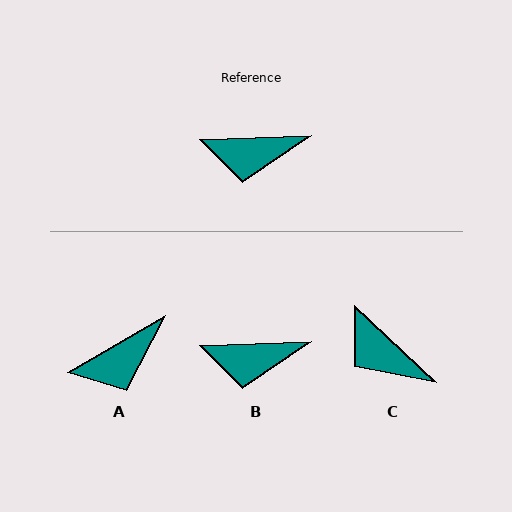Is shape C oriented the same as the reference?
No, it is off by about 45 degrees.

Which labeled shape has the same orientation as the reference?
B.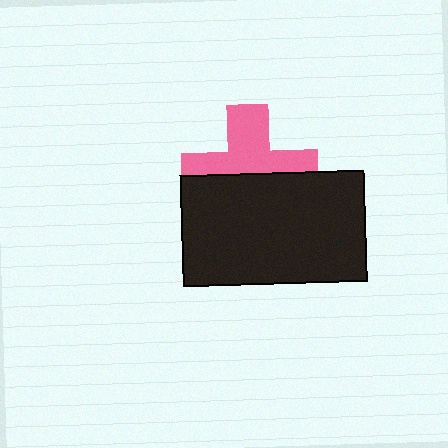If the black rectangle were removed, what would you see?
You would see the complete pink cross.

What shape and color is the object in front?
The object in front is a black rectangle.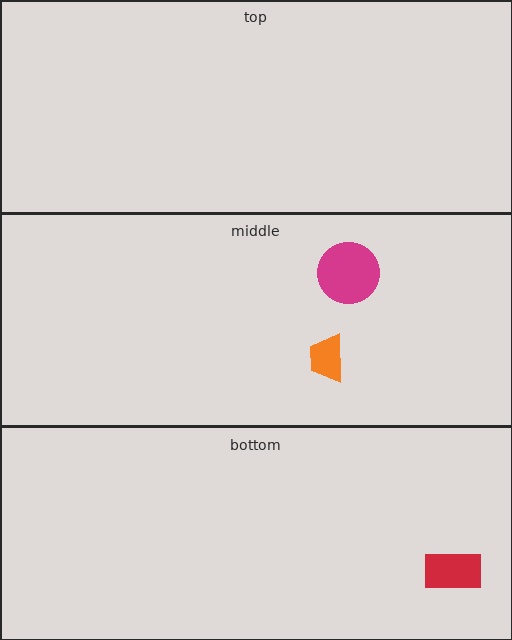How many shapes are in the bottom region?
1.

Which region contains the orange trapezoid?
The middle region.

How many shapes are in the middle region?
2.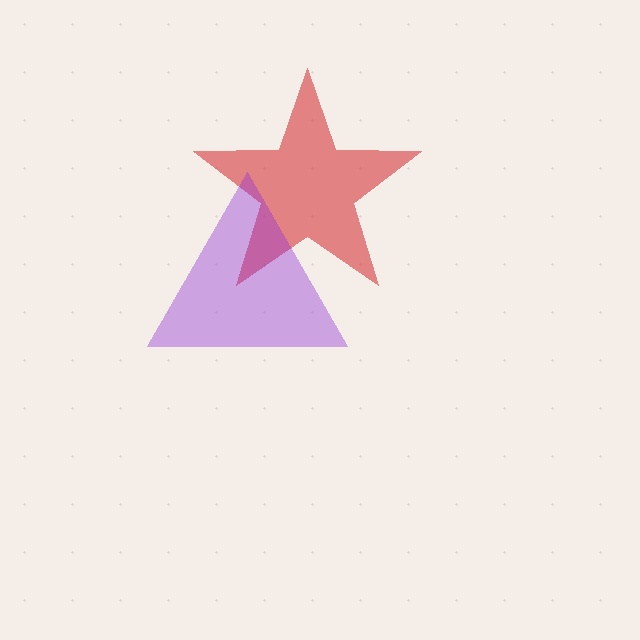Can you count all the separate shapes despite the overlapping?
Yes, there are 2 separate shapes.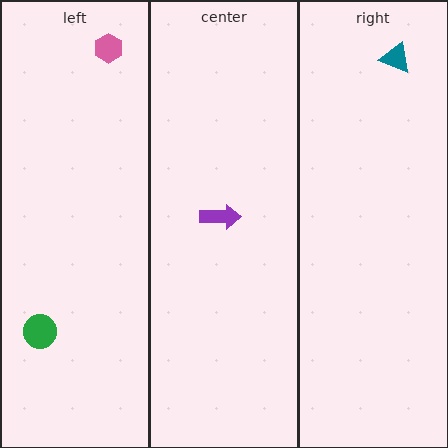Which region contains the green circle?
The left region.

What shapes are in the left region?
The green circle, the pink hexagon.